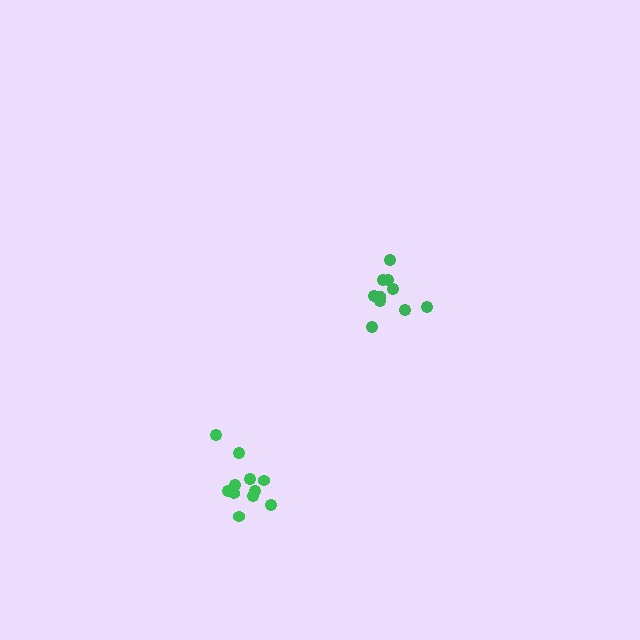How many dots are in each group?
Group 1: 11 dots, Group 2: 10 dots (21 total).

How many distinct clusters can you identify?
There are 2 distinct clusters.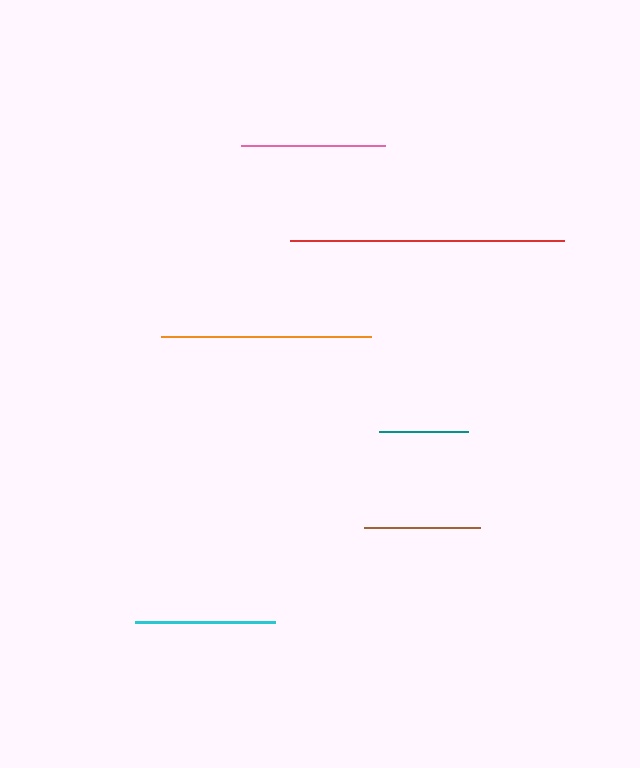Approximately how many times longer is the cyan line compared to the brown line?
The cyan line is approximately 1.2 times the length of the brown line.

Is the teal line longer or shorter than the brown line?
The brown line is longer than the teal line.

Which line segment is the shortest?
The teal line is the shortest at approximately 89 pixels.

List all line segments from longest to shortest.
From longest to shortest: red, orange, pink, cyan, brown, teal.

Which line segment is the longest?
The red line is the longest at approximately 273 pixels.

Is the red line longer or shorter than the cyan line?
The red line is longer than the cyan line.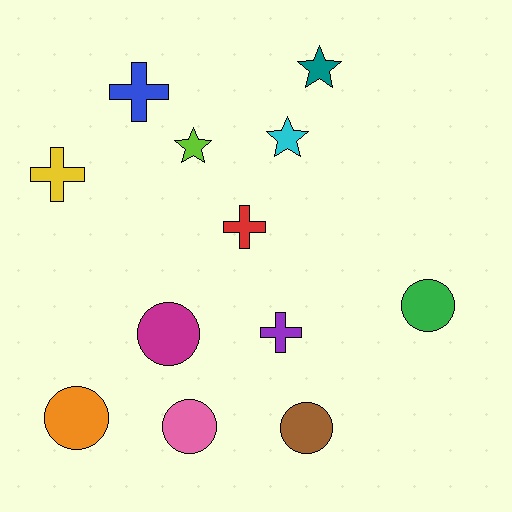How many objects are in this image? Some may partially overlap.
There are 12 objects.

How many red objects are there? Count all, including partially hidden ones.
There is 1 red object.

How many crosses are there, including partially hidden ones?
There are 4 crosses.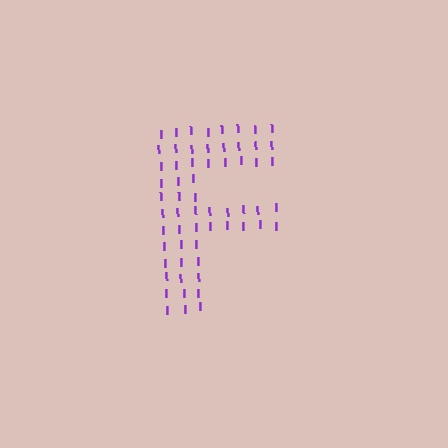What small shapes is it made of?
It is made of small letter I's.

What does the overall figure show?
The overall figure shows the letter F.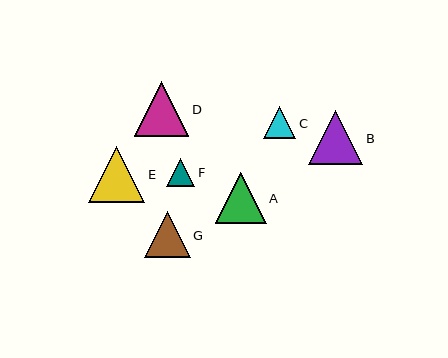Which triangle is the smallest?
Triangle F is the smallest with a size of approximately 28 pixels.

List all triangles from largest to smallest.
From largest to smallest: E, D, B, A, G, C, F.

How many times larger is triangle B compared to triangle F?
Triangle B is approximately 1.9 times the size of triangle F.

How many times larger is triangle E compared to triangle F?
Triangle E is approximately 2.0 times the size of triangle F.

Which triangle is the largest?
Triangle E is the largest with a size of approximately 57 pixels.